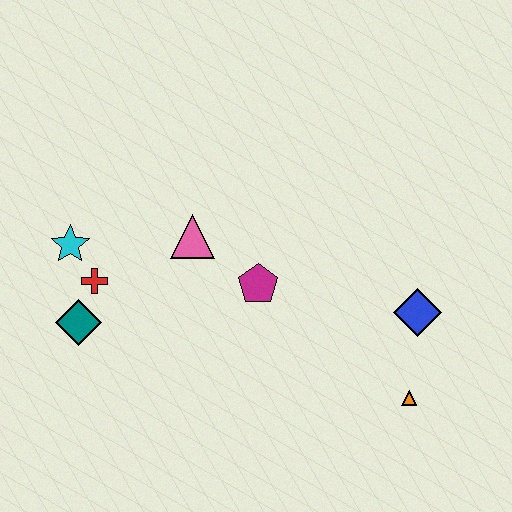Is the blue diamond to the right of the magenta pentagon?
Yes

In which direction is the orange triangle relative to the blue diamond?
The orange triangle is below the blue diamond.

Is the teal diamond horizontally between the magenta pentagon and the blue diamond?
No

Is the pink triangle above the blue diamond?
Yes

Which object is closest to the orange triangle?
The blue diamond is closest to the orange triangle.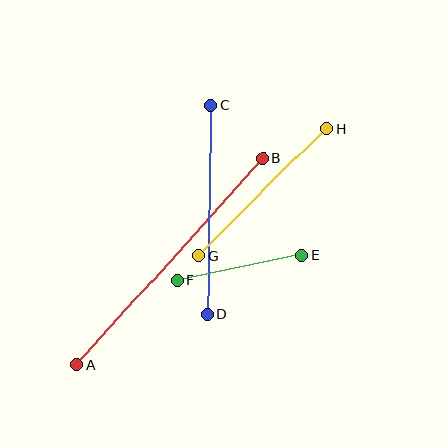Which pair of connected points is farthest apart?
Points A and B are farthest apart.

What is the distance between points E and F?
The distance is approximately 127 pixels.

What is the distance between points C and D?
The distance is approximately 209 pixels.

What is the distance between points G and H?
The distance is approximately 180 pixels.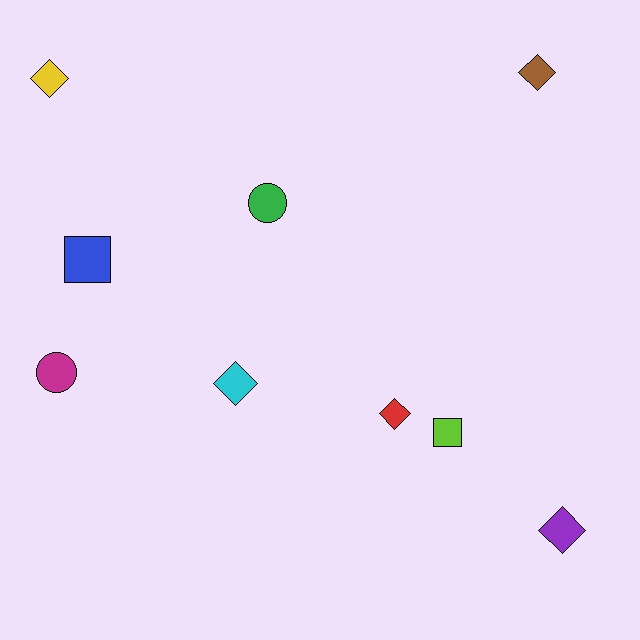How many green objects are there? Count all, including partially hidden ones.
There is 1 green object.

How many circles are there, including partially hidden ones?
There are 2 circles.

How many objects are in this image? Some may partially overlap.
There are 9 objects.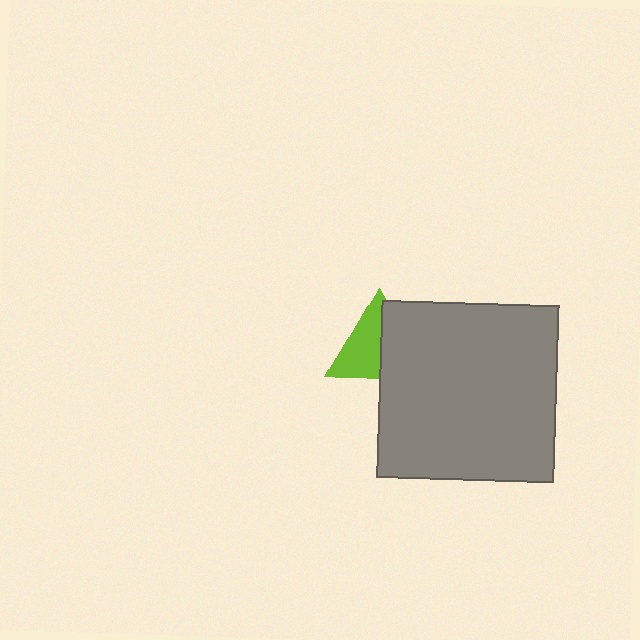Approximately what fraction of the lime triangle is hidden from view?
Roughly 44% of the lime triangle is hidden behind the gray square.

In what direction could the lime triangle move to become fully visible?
The lime triangle could move left. That would shift it out from behind the gray square entirely.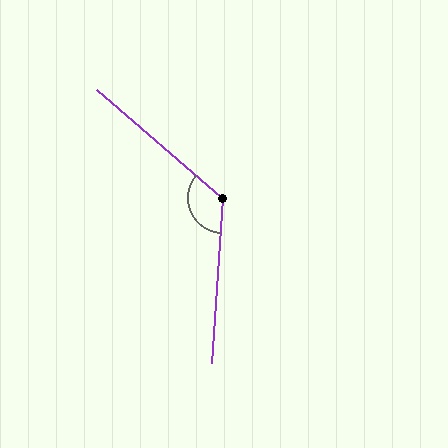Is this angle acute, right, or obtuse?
It is obtuse.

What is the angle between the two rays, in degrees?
Approximately 127 degrees.